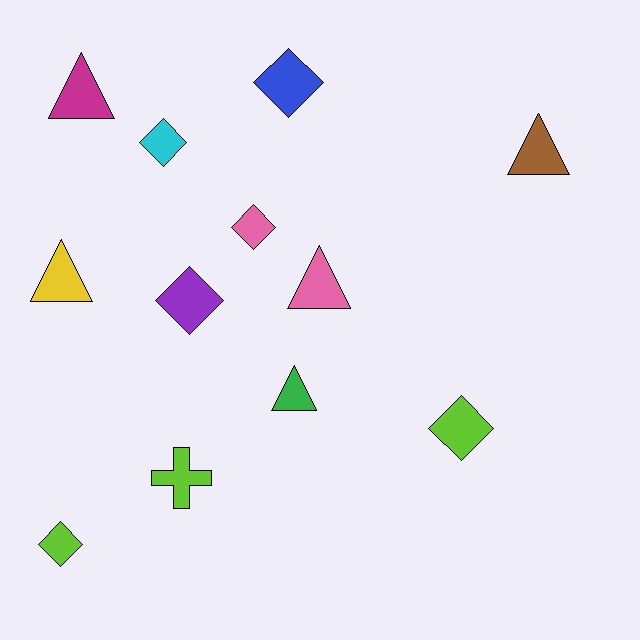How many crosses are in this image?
There is 1 cross.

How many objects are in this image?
There are 12 objects.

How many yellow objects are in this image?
There is 1 yellow object.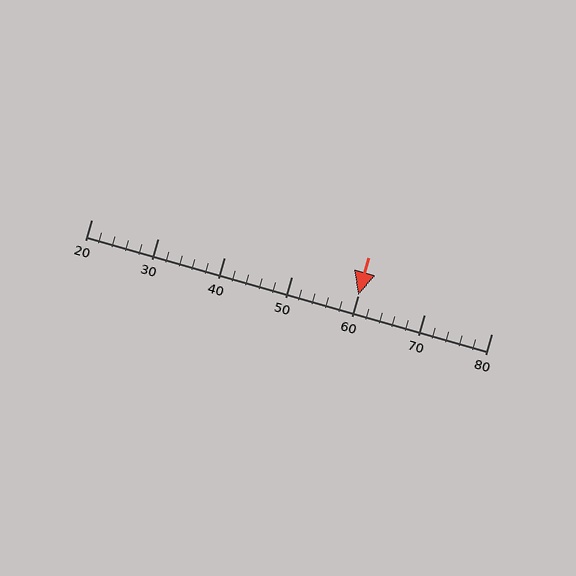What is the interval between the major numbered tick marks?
The major tick marks are spaced 10 units apart.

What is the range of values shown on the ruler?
The ruler shows values from 20 to 80.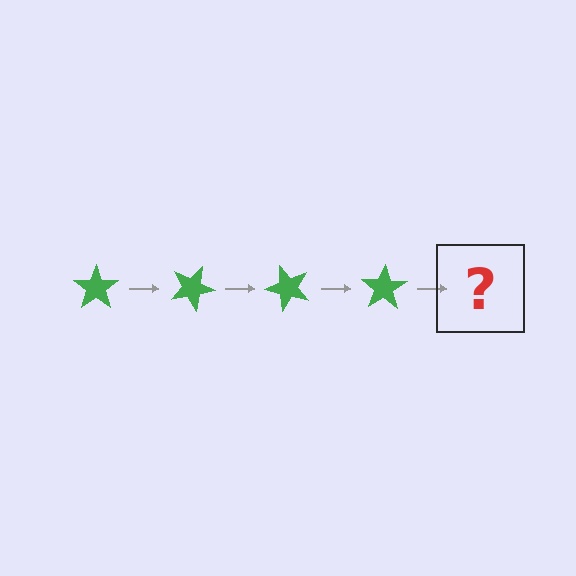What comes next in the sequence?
The next element should be a green star rotated 100 degrees.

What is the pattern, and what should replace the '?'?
The pattern is that the star rotates 25 degrees each step. The '?' should be a green star rotated 100 degrees.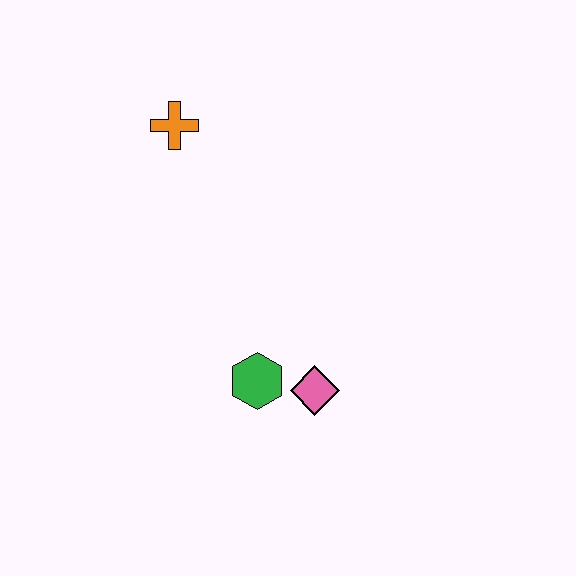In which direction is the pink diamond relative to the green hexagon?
The pink diamond is to the right of the green hexagon.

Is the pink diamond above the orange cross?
No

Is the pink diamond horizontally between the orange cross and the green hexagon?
No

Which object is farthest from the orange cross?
The pink diamond is farthest from the orange cross.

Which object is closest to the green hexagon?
The pink diamond is closest to the green hexagon.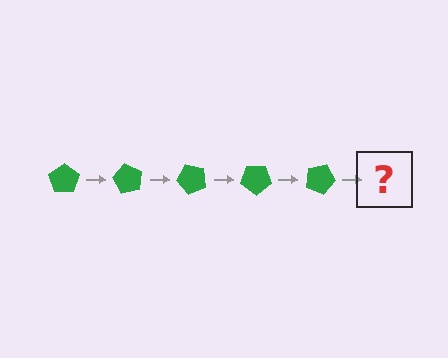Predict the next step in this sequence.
The next step is a green pentagon rotated 300 degrees.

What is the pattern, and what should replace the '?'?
The pattern is that the pentagon rotates 60 degrees each step. The '?' should be a green pentagon rotated 300 degrees.